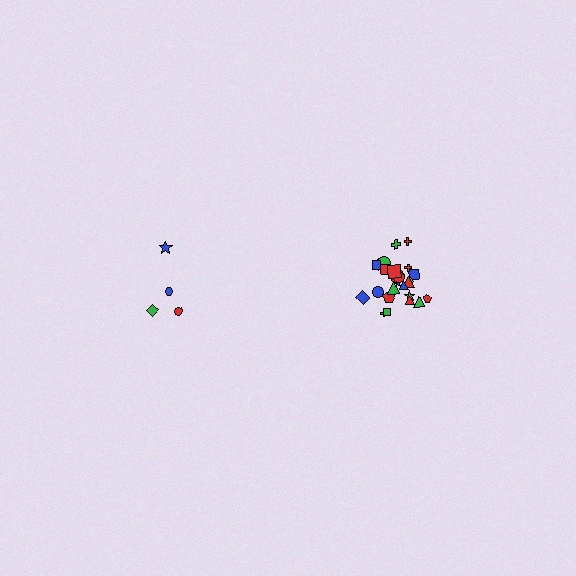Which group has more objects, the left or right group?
The right group.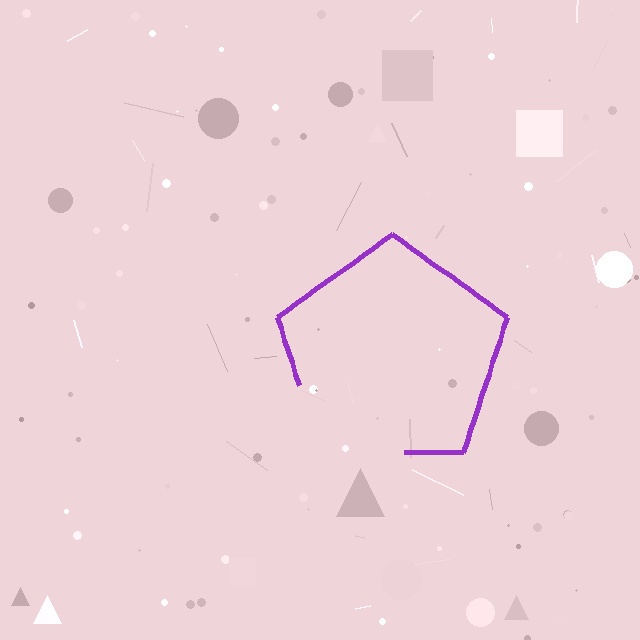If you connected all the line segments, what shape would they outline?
They would outline a pentagon.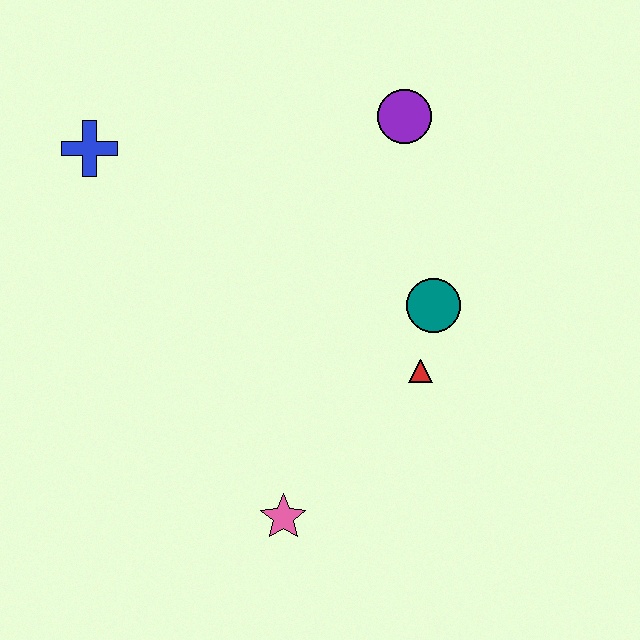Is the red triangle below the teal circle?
Yes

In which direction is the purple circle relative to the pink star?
The purple circle is above the pink star.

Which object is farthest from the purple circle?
The pink star is farthest from the purple circle.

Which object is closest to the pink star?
The red triangle is closest to the pink star.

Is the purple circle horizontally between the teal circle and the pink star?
Yes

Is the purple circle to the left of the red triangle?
Yes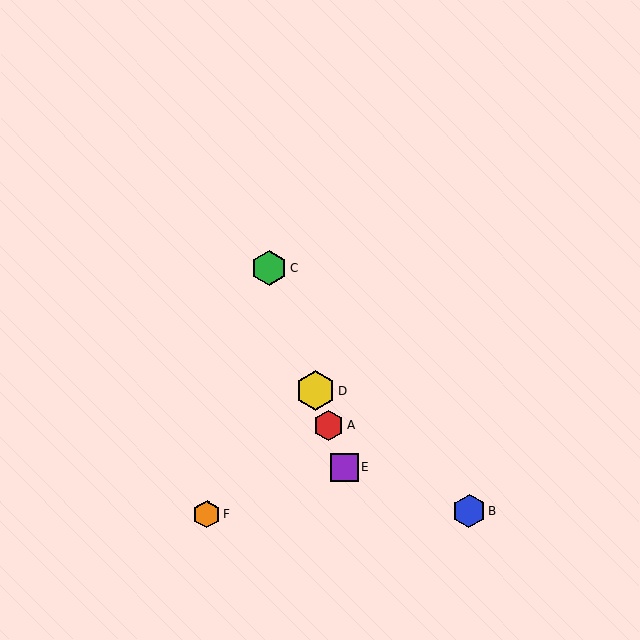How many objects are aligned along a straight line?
4 objects (A, C, D, E) are aligned along a straight line.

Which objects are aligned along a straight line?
Objects A, C, D, E are aligned along a straight line.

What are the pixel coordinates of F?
Object F is at (207, 514).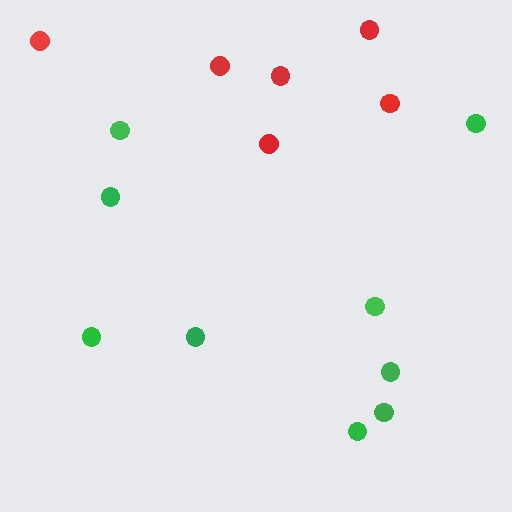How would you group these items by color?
There are 2 groups: one group of green circles (9) and one group of red circles (6).